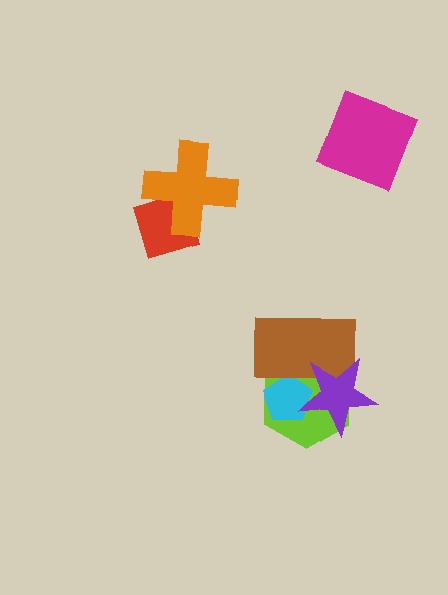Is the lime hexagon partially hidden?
Yes, it is partially covered by another shape.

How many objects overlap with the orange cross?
1 object overlaps with the orange cross.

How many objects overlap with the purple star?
3 objects overlap with the purple star.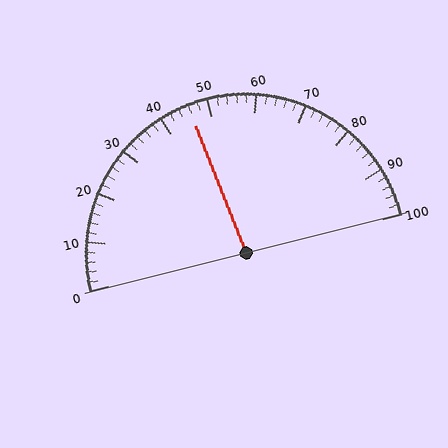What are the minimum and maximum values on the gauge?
The gauge ranges from 0 to 100.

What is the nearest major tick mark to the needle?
The nearest major tick mark is 50.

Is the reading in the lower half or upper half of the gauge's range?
The reading is in the lower half of the range (0 to 100).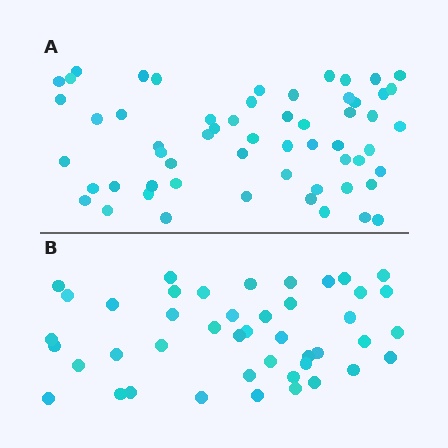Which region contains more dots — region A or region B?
Region A (the top region) has more dots.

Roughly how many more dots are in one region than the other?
Region A has approximately 15 more dots than region B.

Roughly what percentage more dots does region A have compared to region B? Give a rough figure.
About 30% more.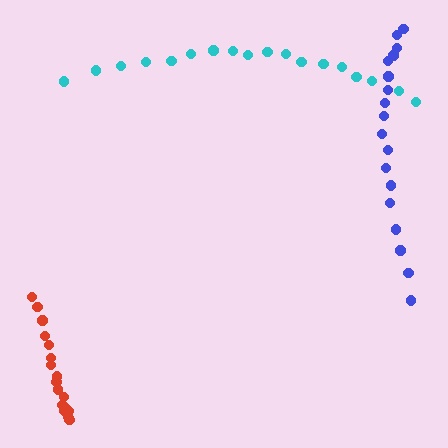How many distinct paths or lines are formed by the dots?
There are 3 distinct paths.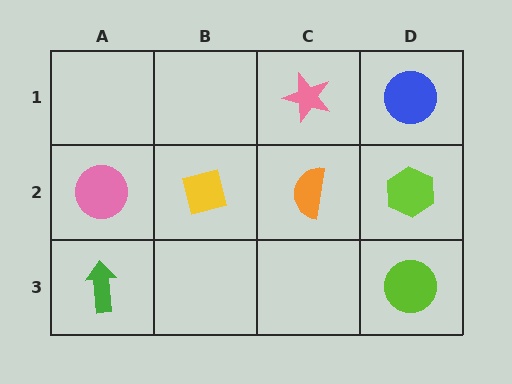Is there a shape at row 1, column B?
No, that cell is empty.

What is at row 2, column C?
An orange semicircle.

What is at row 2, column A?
A pink circle.